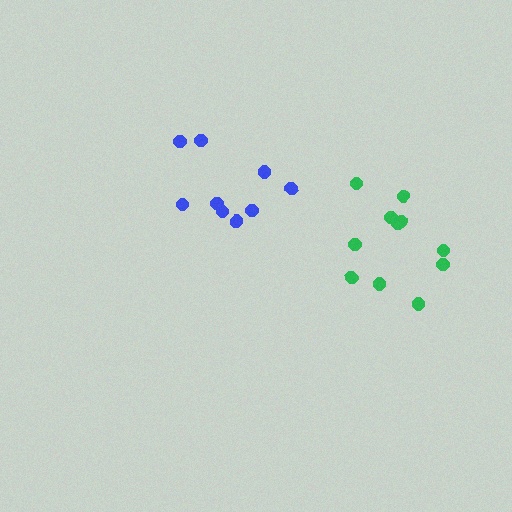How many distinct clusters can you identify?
There are 2 distinct clusters.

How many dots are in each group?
Group 1: 9 dots, Group 2: 11 dots (20 total).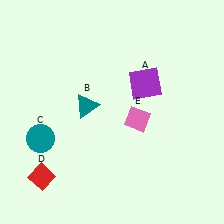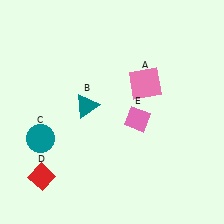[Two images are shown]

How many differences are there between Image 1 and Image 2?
There is 1 difference between the two images.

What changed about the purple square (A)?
In Image 1, A is purple. In Image 2, it changed to pink.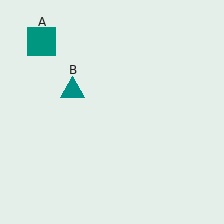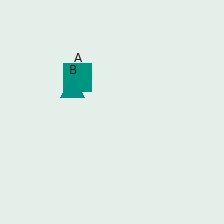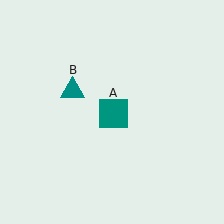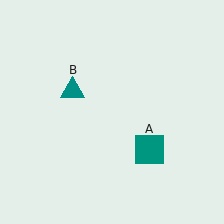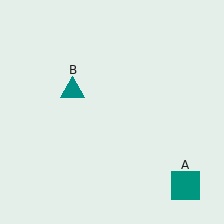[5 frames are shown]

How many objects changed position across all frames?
1 object changed position: teal square (object A).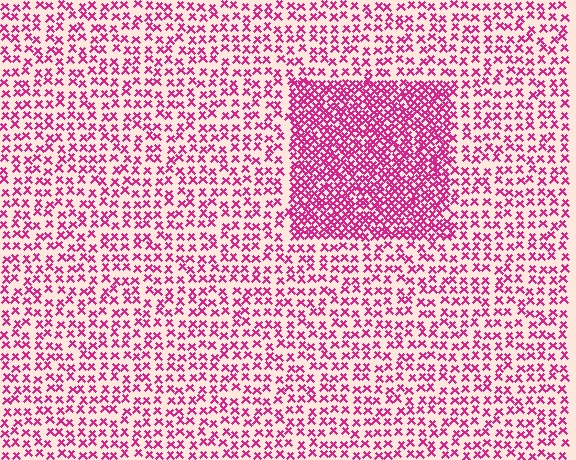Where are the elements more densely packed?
The elements are more densely packed inside the rectangle boundary.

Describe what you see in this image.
The image contains small magenta elements arranged at two different densities. A rectangle-shaped region is visible where the elements are more densely packed than the surrounding area.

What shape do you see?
I see a rectangle.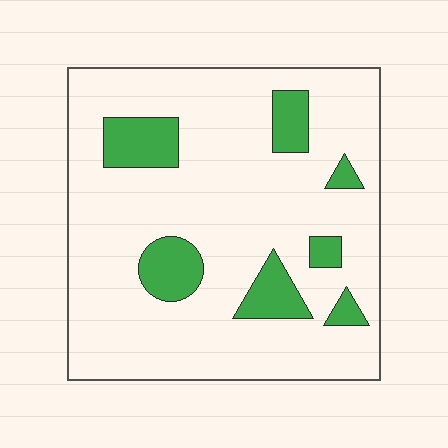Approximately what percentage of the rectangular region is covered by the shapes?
Approximately 15%.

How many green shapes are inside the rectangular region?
7.